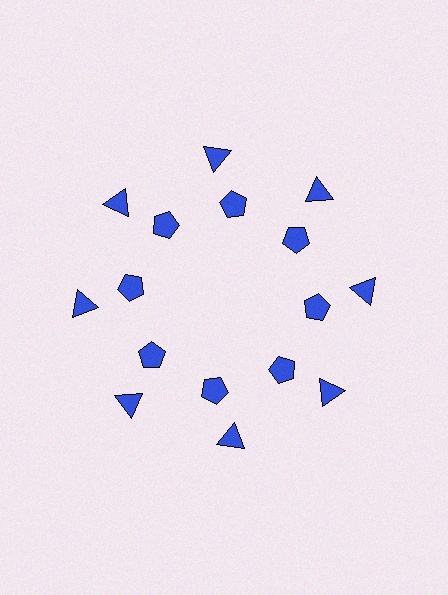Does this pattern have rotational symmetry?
Yes, this pattern has 8-fold rotational symmetry. It looks the same after rotating 45 degrees around the center.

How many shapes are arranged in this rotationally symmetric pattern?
There are 16 shapes, arranged in 8 groups of 2.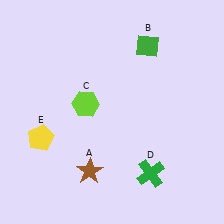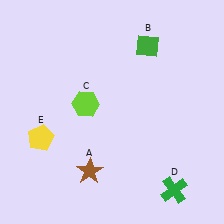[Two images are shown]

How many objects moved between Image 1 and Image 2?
1 object moved between the two images.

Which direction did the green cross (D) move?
The green cross (D) moved right.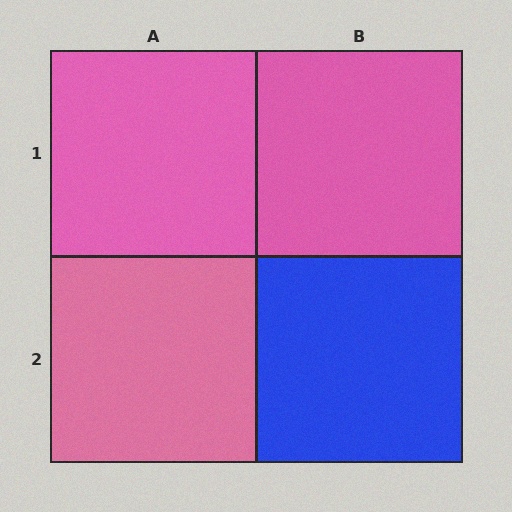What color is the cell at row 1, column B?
Pink.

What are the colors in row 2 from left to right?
Pink, blue.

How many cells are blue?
1 cell is blue.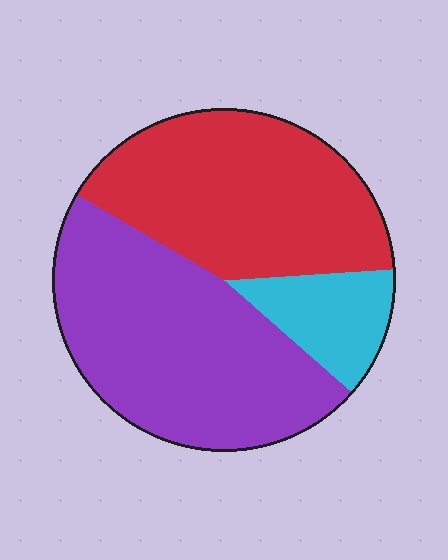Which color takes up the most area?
Purple, at roughly 45%.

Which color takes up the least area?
Cyan, at roughly 10%.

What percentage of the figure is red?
Red takes up about two fifths (2/5) of the figure.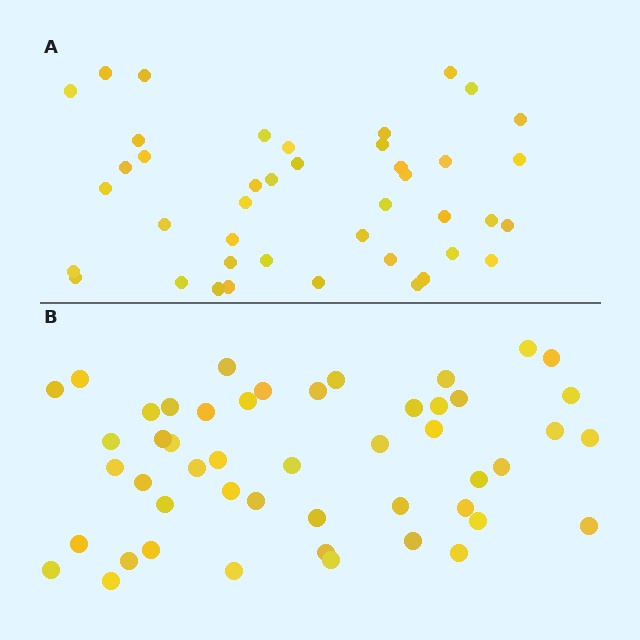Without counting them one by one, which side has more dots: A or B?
Region B (the bottom region) has more dots.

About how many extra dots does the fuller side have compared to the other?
Region B has roughly 8 or so more dots than region A.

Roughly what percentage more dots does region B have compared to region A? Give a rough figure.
About 15% more.